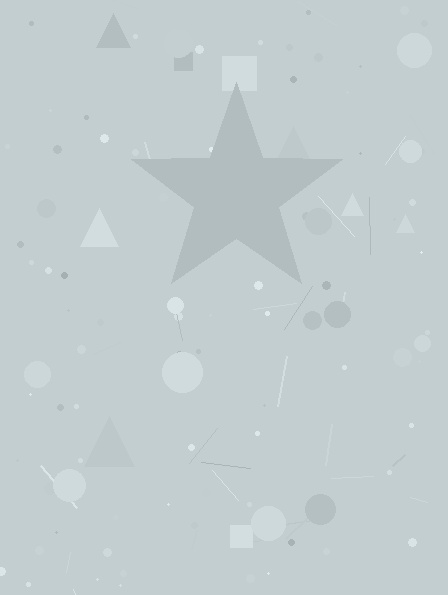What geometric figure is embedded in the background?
A star is embedded in the background.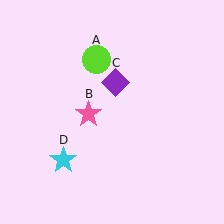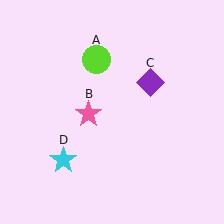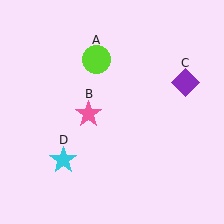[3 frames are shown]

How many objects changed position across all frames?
1 object changed position: purple diamond (object C).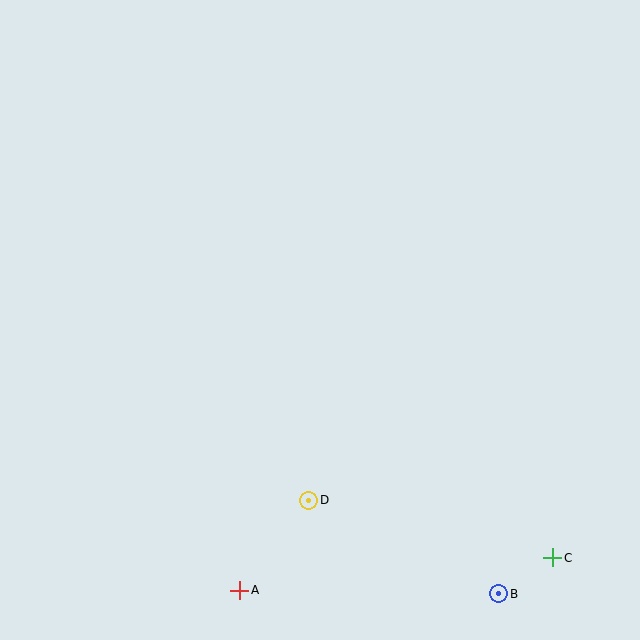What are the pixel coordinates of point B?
Point B is at (499, 594).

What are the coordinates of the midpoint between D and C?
The midpoint between D and C is at (431, 529).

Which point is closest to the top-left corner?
Point D is closest to the top-left corner.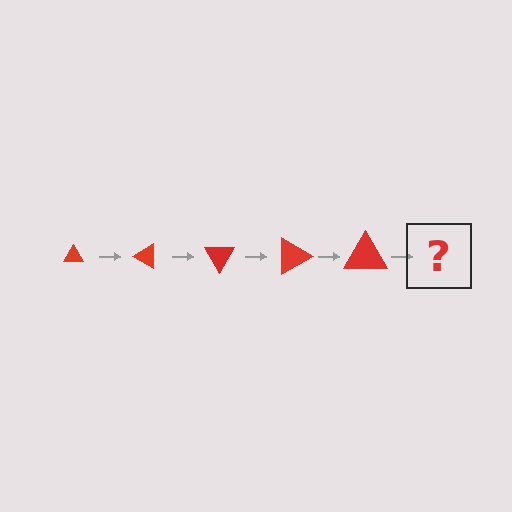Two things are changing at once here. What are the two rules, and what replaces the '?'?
The two rules are that the triangle grows larger each step and it rotates 30 degrees each step. The '?' should be a triangle, larger than the previous one and rotated 150 degrees from the start.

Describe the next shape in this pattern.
It should be a triangle, larger than the previous one and rotated 150 degrees from the start.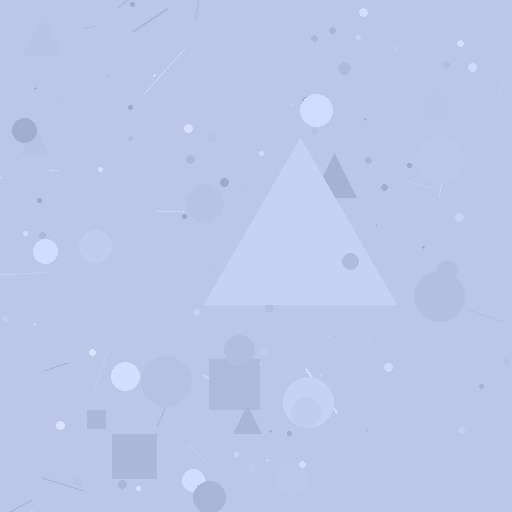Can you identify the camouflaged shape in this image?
The camouflaged shape is a triangle.